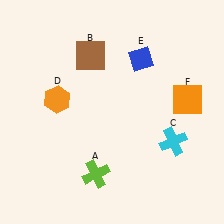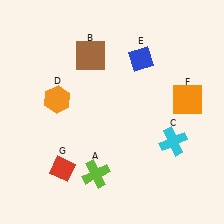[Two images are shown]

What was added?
A red diamond (G) was added in Image 2.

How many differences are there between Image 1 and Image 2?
There is 1 difference between the two images.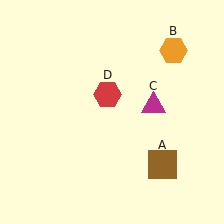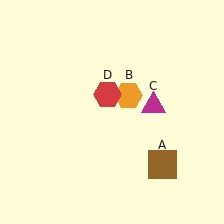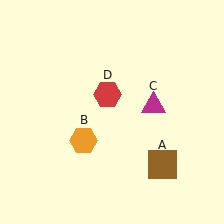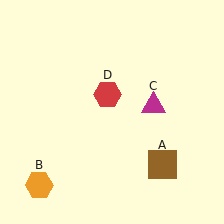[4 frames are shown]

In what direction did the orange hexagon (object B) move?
The orange hexagon (object B) moved down and to the left.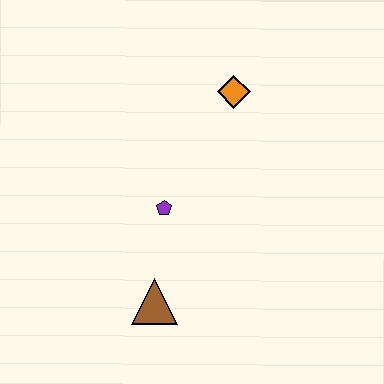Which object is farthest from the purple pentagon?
The orange diamond is farthest from the purple pentagon.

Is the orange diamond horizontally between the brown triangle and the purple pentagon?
No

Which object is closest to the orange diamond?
The purple pentagon is closest to the orange diamond.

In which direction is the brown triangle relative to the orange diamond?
The brown triangle is below the orange diamond.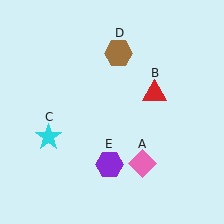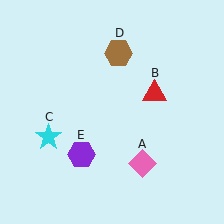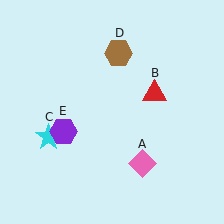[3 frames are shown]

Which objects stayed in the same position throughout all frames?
Pink diamond (object A) and red triangle (object B) and cyan star (object C) and brown hexagon (object D) remained stationary.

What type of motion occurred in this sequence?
The purple hexagon (object E) rotated clockwise around the center of the scene.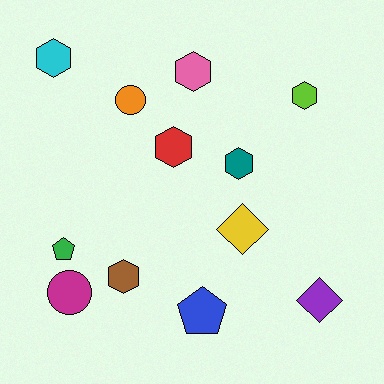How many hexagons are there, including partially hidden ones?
There are 6 hexagons.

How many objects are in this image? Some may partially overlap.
There are 12 objects.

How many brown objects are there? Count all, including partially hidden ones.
There is 1 brown object.